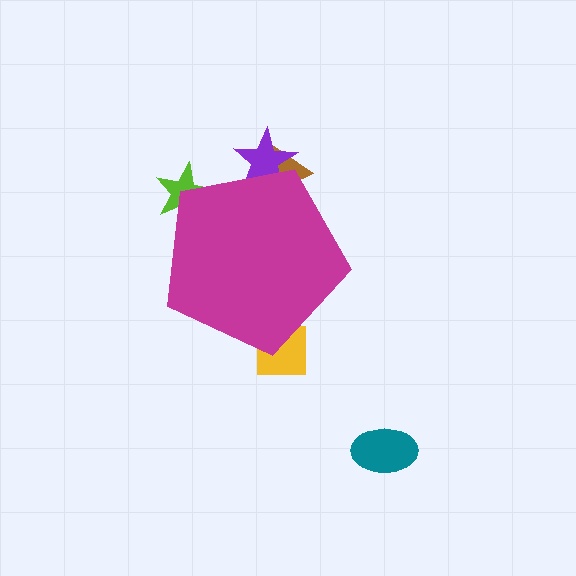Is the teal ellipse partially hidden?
No, the teal ellipse is fully visible.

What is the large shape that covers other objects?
A magenta pentagon.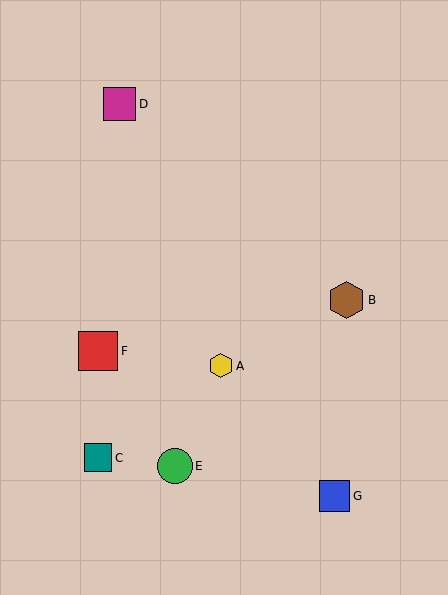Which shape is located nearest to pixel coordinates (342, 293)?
The brown hexagon (labeled B) at (346, 300) is nearest to that location.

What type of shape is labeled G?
Shape G is a blue square.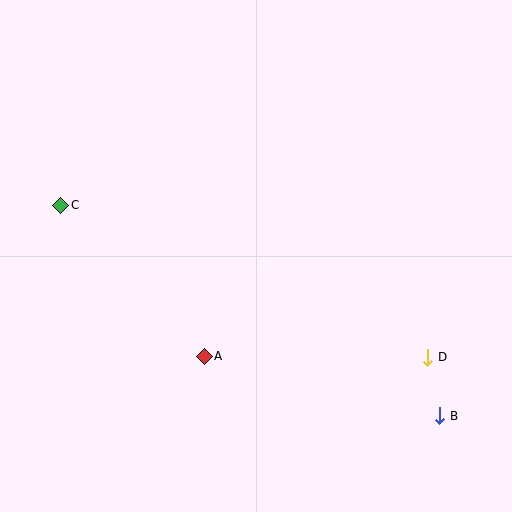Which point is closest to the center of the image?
Point A at (204, 356) is closest to the center.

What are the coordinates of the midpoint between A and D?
The midpoint between A and D is at (316, 357).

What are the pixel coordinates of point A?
Point A is at (204, 356).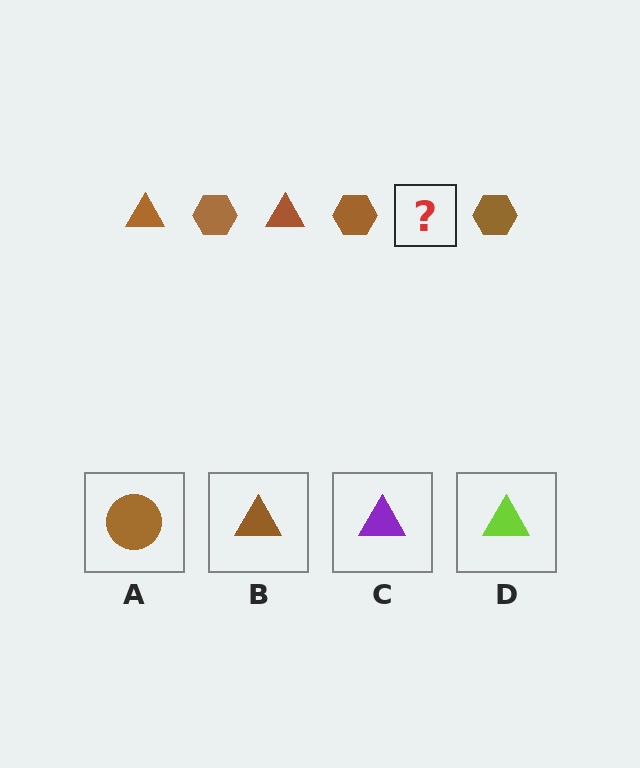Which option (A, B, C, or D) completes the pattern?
B.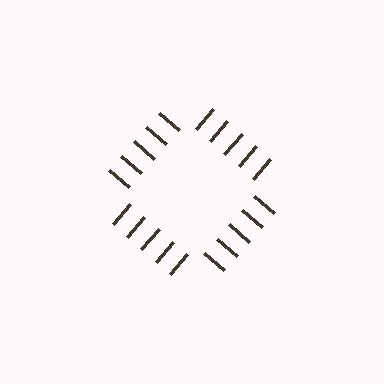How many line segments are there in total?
20 — 5 along each of the 4 edges.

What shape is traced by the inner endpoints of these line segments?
An illusory square — the line segments terminate on its edges but no continuous stroke is drawn.